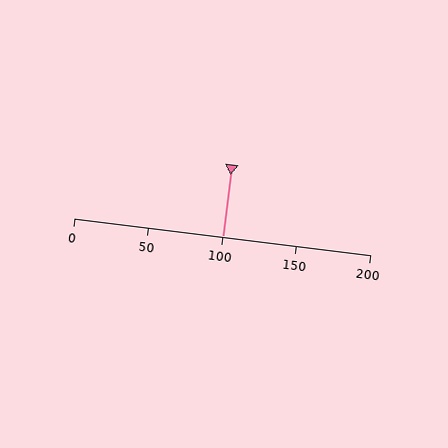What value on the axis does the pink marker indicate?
The marker indicates approximately 100.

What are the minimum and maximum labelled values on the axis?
The axis runs from 0 to 200.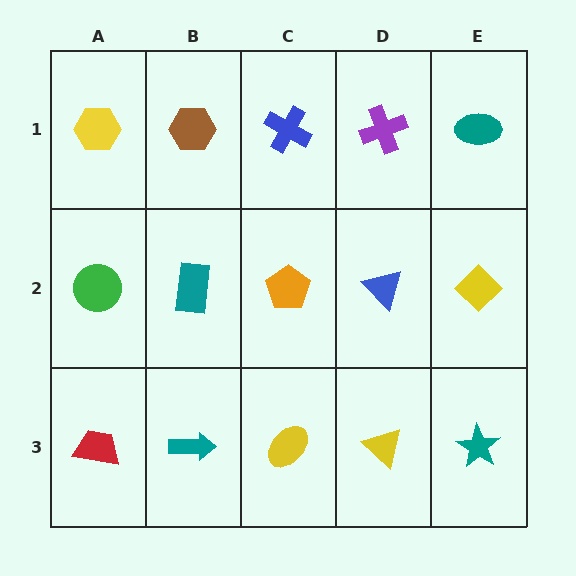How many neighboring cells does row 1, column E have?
2.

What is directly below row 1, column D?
A blue triangle.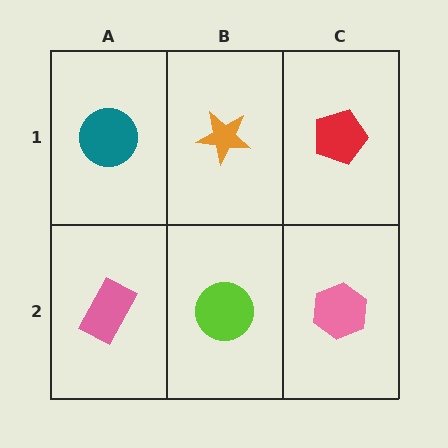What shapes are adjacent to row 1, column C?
A pink hexagon (row 2, column C), an orange star (row 1, column B).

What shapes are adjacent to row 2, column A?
A teal circle (row 1, column A), a lime circle (row 2, column B).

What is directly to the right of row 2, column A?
A lime circle.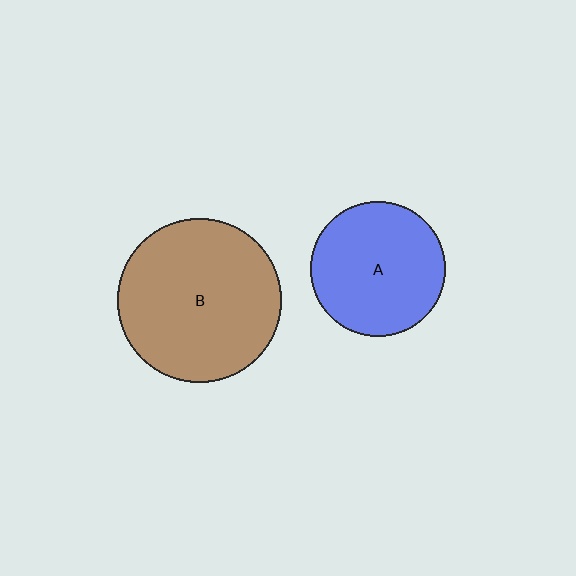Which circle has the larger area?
Circle B (brown).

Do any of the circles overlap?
No, none of the circles overlap.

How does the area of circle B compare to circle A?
Approximately 1.5 times.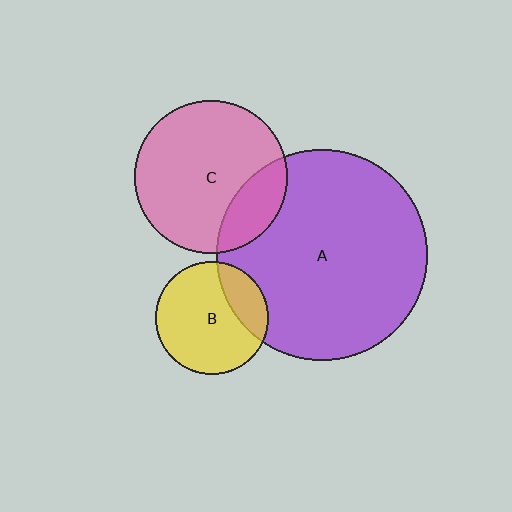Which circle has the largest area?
Circle A (purple).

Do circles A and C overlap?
Yes.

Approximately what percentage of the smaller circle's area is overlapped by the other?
Approximately 20%.